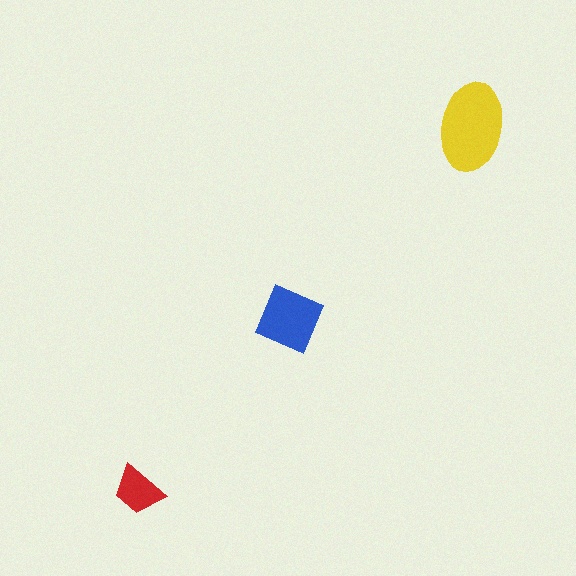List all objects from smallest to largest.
The red trapezoid, the blue square, the yellow ellipse.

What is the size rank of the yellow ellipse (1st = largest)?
1st.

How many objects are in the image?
There are 3 objects in the image.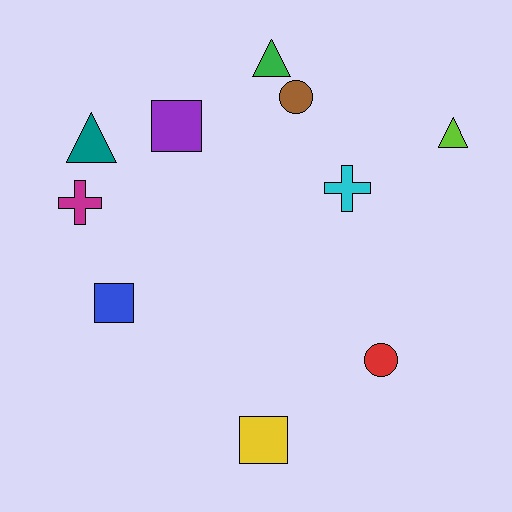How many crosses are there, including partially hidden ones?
There are 2 crosses.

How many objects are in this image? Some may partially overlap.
There are 10 objects.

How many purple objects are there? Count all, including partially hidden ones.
There is 1 purple object.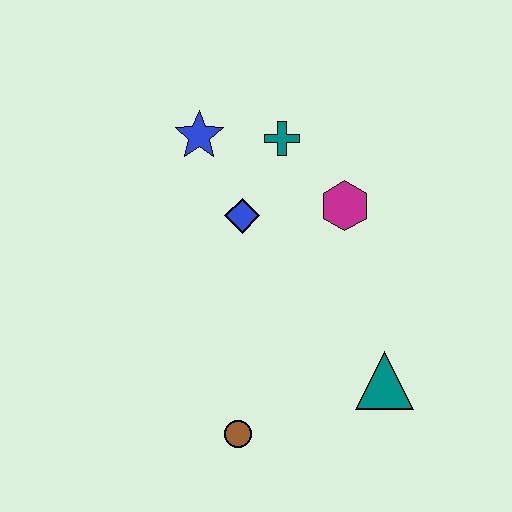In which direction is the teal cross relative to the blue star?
The teal cross is to the right of the blue star.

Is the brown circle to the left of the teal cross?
Yes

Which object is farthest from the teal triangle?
The blue star is farthest from the teal triangle.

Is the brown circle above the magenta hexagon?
No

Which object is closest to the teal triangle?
The brown circle is closest to the teal triangle.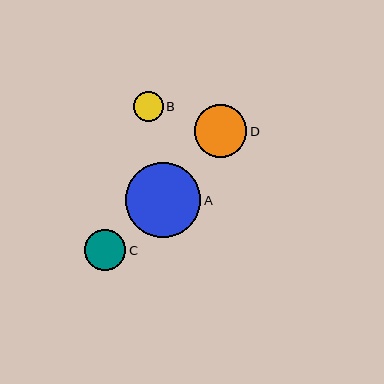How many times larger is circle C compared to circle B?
Circle C is approximately 1.4 times the size of circle B.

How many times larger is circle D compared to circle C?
Circle D is approximately 1.3 times the size of circle C.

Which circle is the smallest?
Circle B is the smallest with a size of approximately 30 pixels.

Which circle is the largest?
Circle A is the largest with a size of approximately 75 pixels.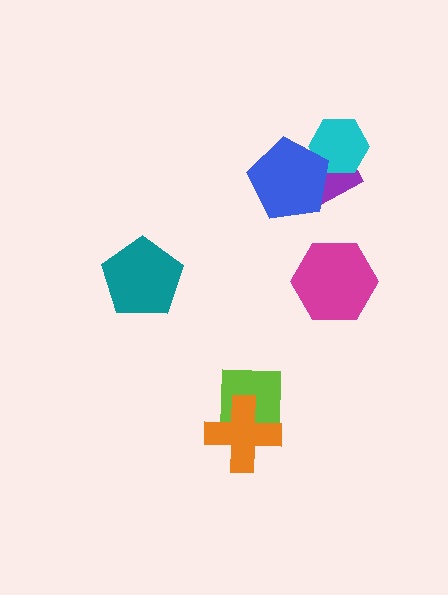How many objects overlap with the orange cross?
1 object overlaps with the orange cross.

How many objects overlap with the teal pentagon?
0 objects overlap with the teal pentagon.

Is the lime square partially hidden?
Yes, it is partially covered by another shape.